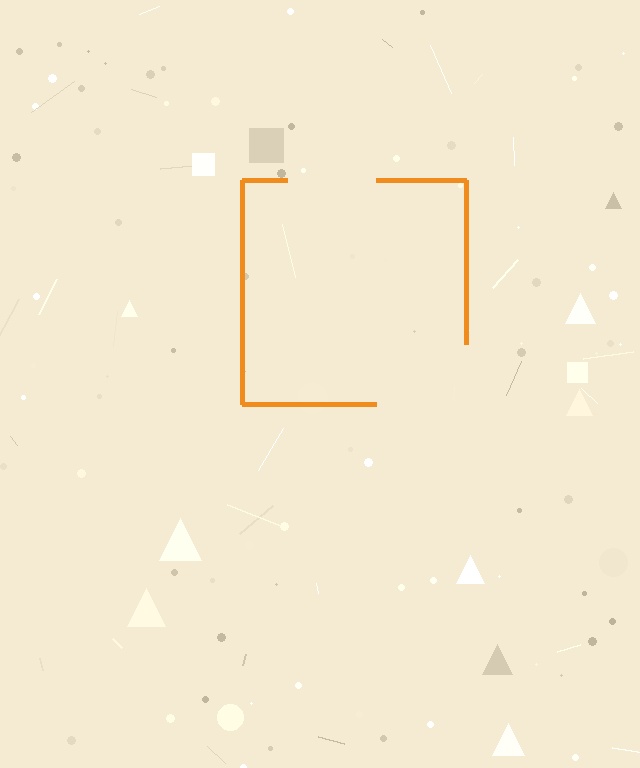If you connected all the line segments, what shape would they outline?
They would outline a square.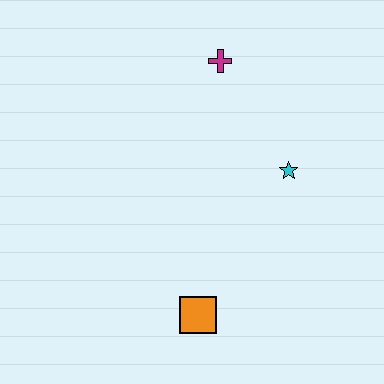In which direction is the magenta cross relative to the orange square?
The magenta cross is above the orange square.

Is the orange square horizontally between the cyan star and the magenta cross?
No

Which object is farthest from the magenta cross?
The orange square is farthest from the magenta cross.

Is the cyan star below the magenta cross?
Yes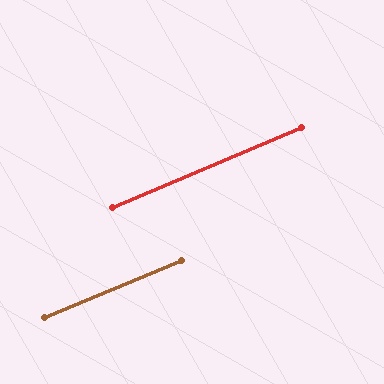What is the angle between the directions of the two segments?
Approximately 1 degree.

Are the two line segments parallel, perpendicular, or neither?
Parallel — their directions differ by only 0.5°.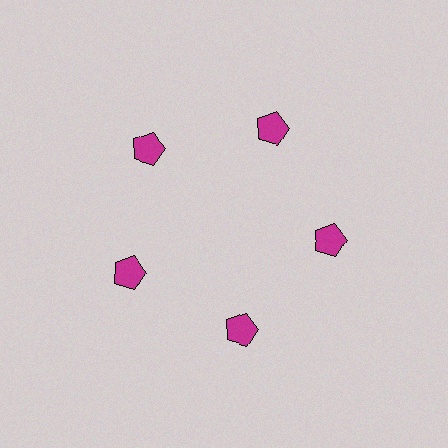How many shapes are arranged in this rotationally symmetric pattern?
There are 5 shapes, arranged in 5 groups of 1.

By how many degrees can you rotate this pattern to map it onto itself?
The pattern maps onto itself every 72 degrees of rotation.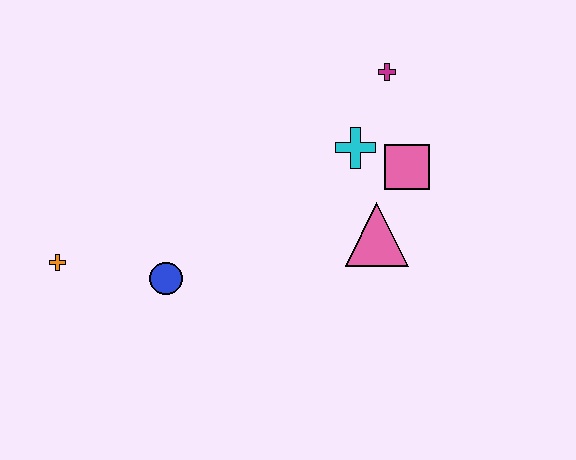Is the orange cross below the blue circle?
No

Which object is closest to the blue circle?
The orange cross is closest to the blue circle.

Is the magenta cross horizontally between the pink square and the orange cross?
Yes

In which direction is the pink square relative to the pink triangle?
The pink square is above the pink triangle.